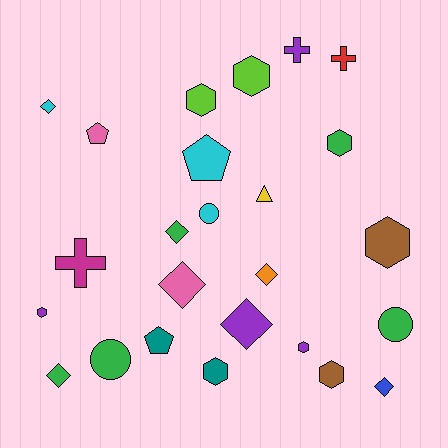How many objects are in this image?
There are 25 objects.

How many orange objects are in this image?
There is 1 orange object.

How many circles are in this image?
There are 3 circles.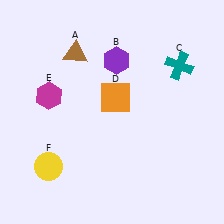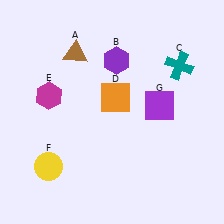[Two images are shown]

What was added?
A purple square (G) was added in Image 2.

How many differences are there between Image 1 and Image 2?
There is 1 difference between the two images.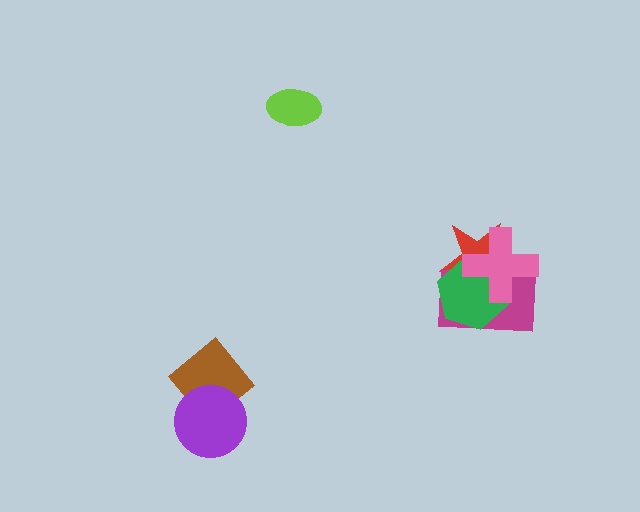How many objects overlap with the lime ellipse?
0 objects overlap with the lime ellipse.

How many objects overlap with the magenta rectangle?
3 objects overlap with the magenta rectangle.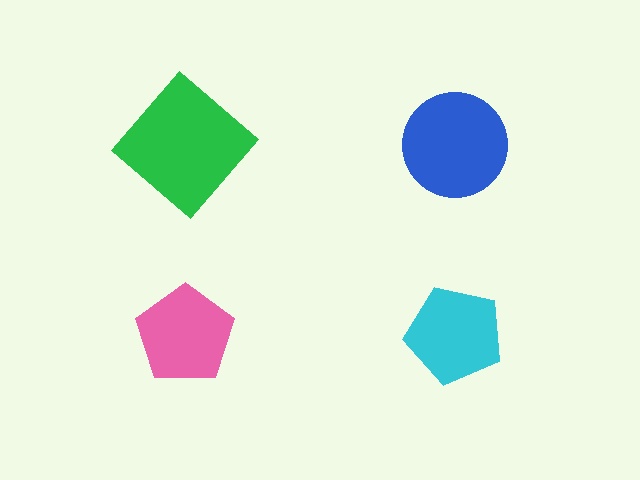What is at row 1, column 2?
A blue circle.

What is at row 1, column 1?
A green diamond.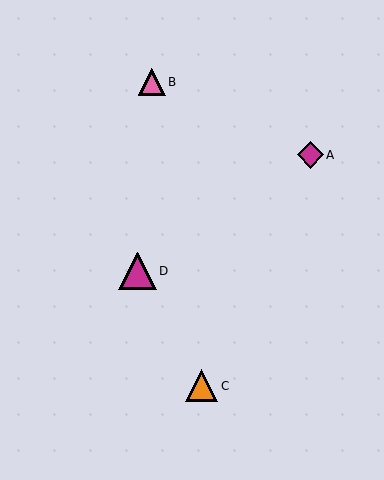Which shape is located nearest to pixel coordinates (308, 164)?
The magenta diamond (labeled A) at (310, 155) is nearest to that location.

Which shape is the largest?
The magenta triangle (labeled D) is the largest.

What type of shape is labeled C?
Shape C is an orange triangle.